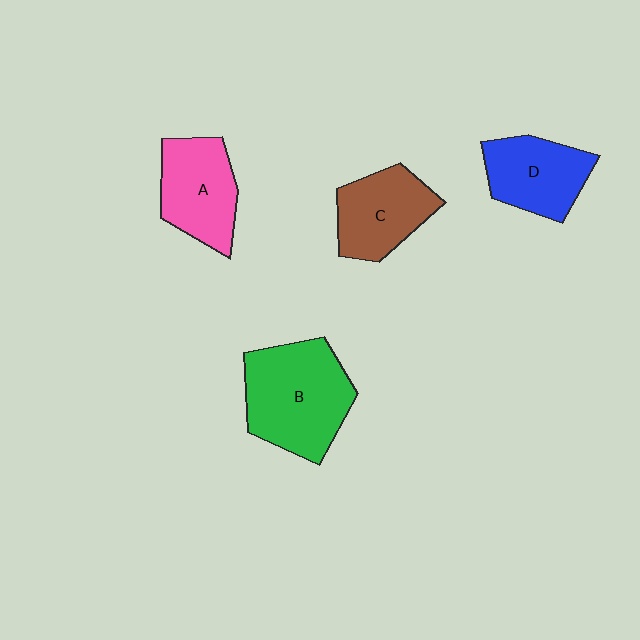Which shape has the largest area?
Shape B (green).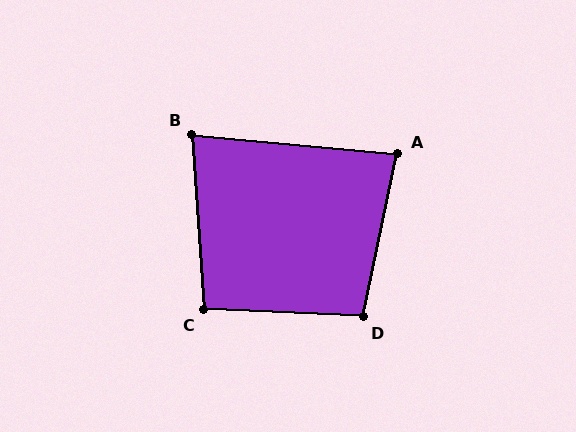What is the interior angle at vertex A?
Approximately 84 degrees (acute).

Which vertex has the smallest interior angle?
B, at approximately 81 degrees.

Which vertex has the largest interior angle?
D, at approximately 99 degrees.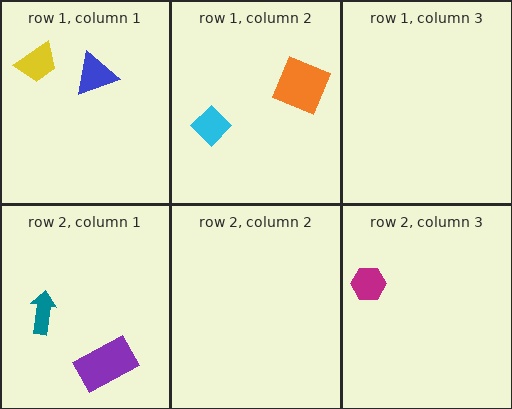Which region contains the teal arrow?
The row 2, column 1 region.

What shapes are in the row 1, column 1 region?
The blue triangle, the yellow trapezoid.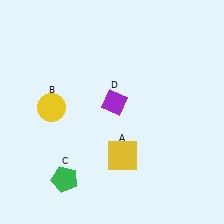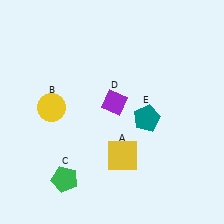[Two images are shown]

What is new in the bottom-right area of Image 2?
A teal pentagon (E) was added in the bottom-right area of Image 2.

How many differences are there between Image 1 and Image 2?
There is 1 difference between the two images.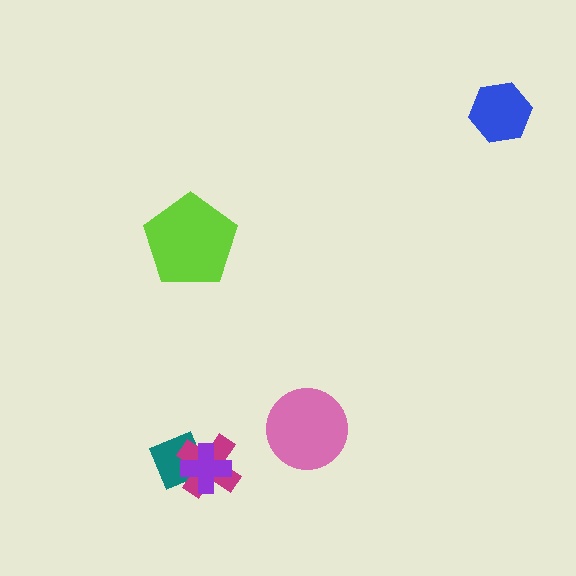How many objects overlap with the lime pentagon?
0 objects overlap with the lime pentagon.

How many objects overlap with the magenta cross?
2 objects overlap with the magenta cross.